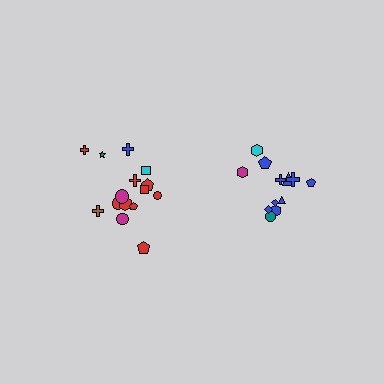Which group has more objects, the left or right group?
The left group.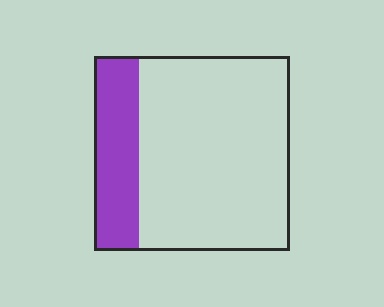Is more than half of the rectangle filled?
No.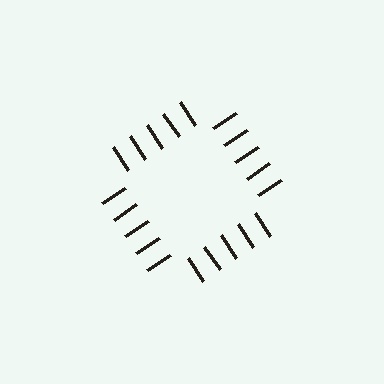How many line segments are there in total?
20 — 5 along each of the 4 edges.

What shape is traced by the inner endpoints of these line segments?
An illusory square — the line segments terminate on its edges but no continuous stroke is drawn.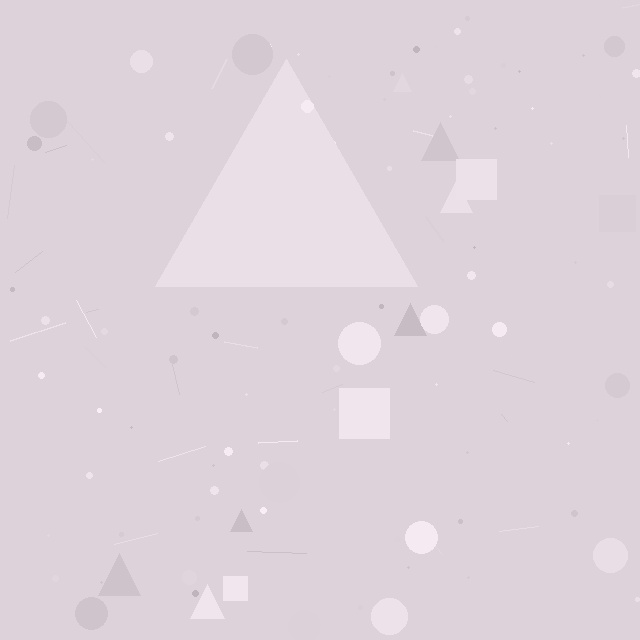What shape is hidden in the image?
A triangle is hidden in the image.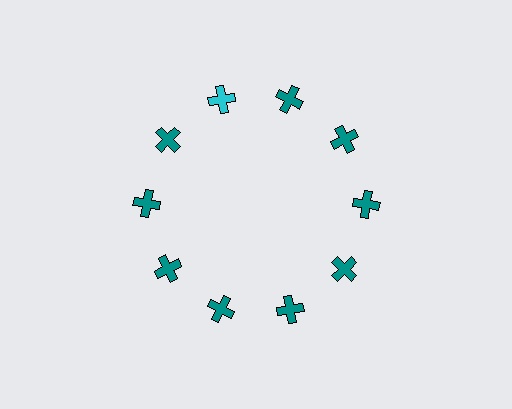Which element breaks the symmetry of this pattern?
The cyan cross at roughly the 11 o'clock position breaks the symmetry. All other shapes are teal crosses.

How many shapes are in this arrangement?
There are 10 shapes arranged in a ring pattern.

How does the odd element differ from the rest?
It has a different color: cyan instead of teal.